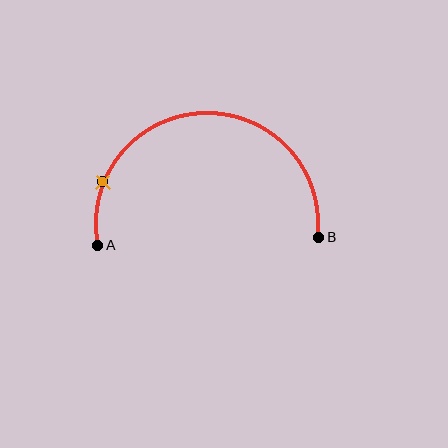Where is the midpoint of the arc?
The arc midpoint is the point on the curve farthest from the straight line joining A and B. It sits above that line.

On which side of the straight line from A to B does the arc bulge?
The arc bulges above the straight line connecting A and B.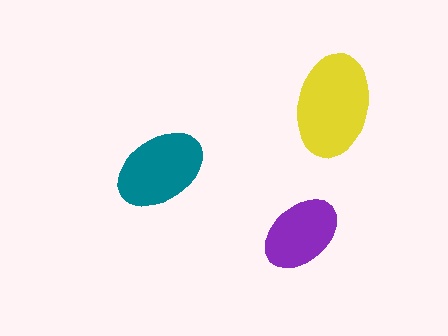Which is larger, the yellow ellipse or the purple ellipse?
The yellow one.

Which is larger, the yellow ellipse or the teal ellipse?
The yellow one.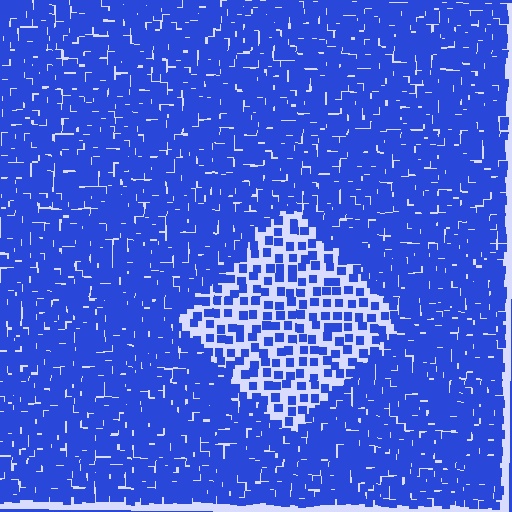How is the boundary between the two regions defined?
The boundary is defined by a change in element density (approximately 2.5x ratio). All elements are the same color, size, and shape.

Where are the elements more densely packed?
The elements are more densely packed outside the diamond boundary.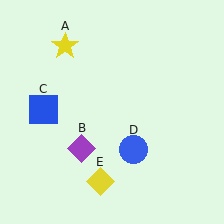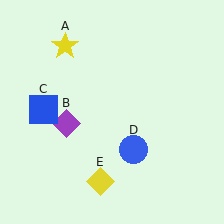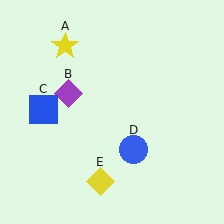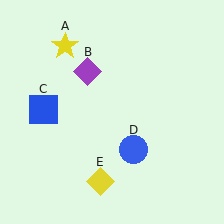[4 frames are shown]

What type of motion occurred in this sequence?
The purple diamond (object B) rotated clockwise around the center of the scene.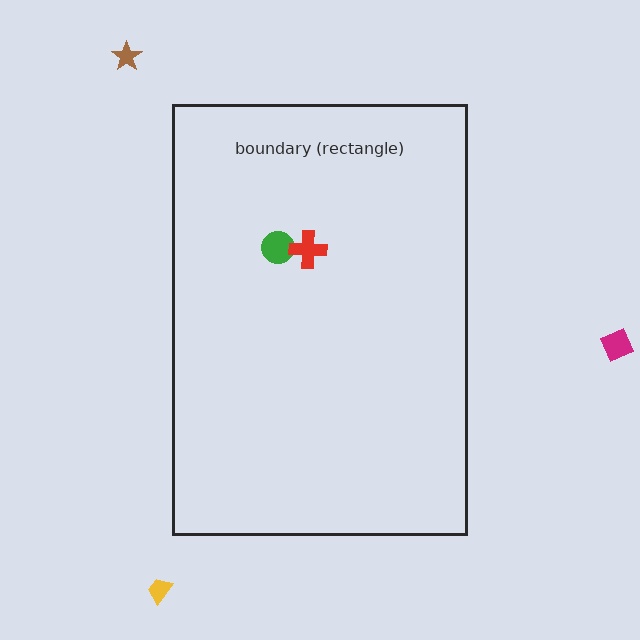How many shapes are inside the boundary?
2 inside, 3 outside.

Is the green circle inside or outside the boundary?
Inside.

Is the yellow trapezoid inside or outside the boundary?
Outside.